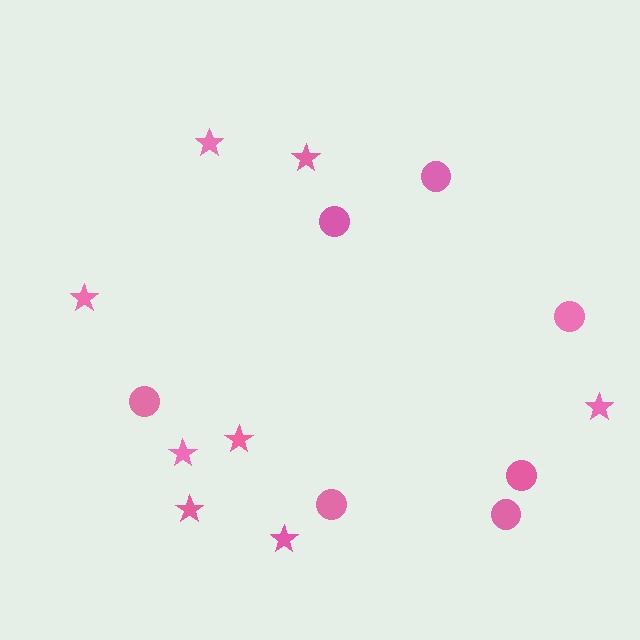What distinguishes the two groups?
There are 2 groups: one group of circles (7) and one group of stars (8).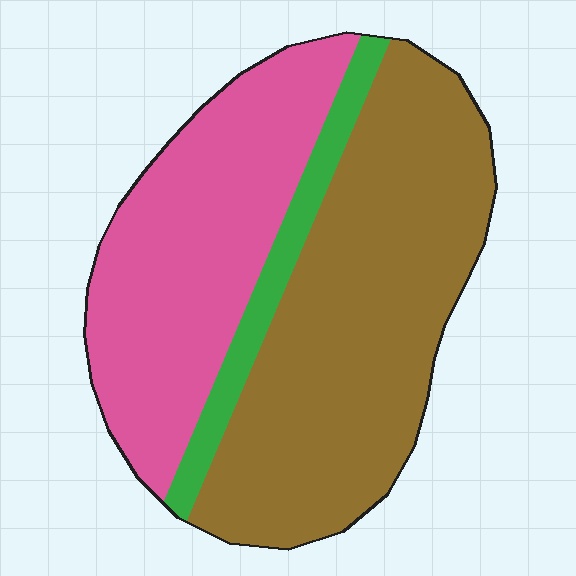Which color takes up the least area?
Green, at roughly 10%.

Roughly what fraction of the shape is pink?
Pink takes up about three eighths (3/8) of the shape.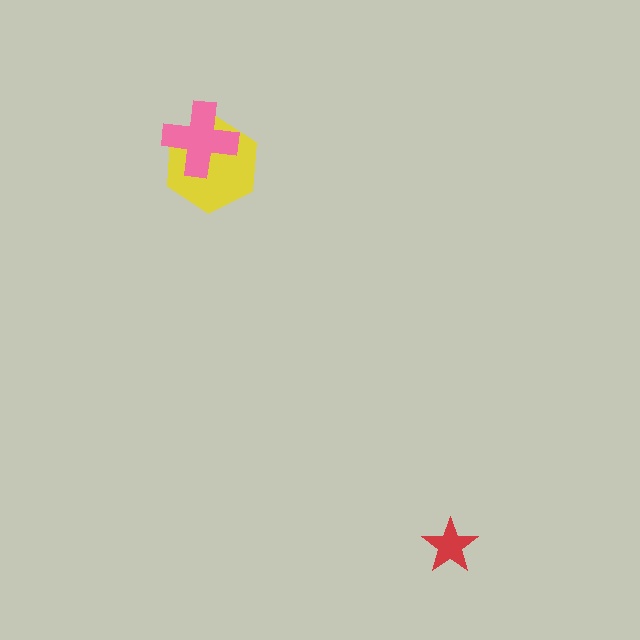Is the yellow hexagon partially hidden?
Yes, it is partially covered by another shape.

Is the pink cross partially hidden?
No, no other shape covers it.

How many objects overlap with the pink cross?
1 object overlaps with the pink cross.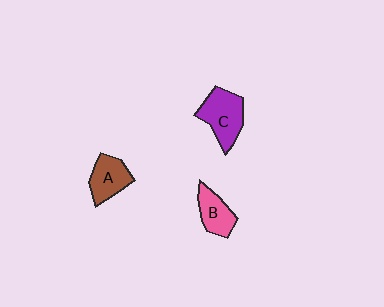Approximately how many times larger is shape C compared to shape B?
Approximately 1.4 times.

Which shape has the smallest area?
Shape B (pink).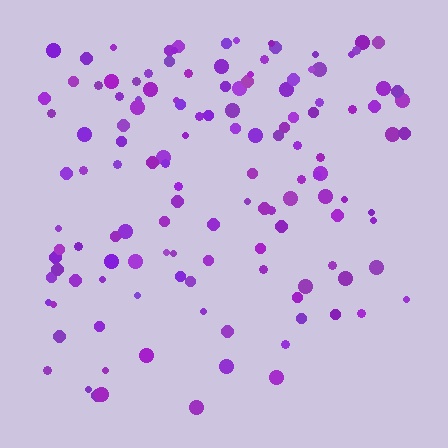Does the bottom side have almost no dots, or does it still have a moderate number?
Still a moderate number, just noticeably fewer than the top.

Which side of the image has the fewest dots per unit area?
The bottom.